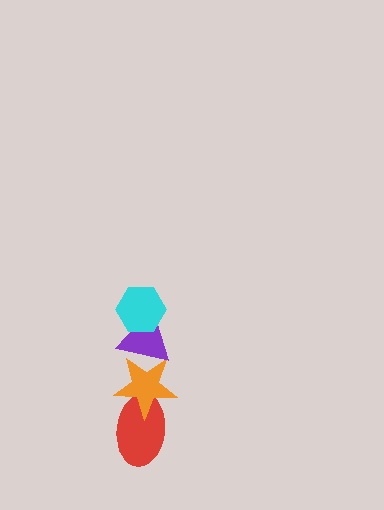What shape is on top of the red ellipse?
The orange star is on top of the red ellipse.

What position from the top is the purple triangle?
The purple triangle is 2nd from the top.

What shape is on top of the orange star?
The purple triangle is on top of the orange star.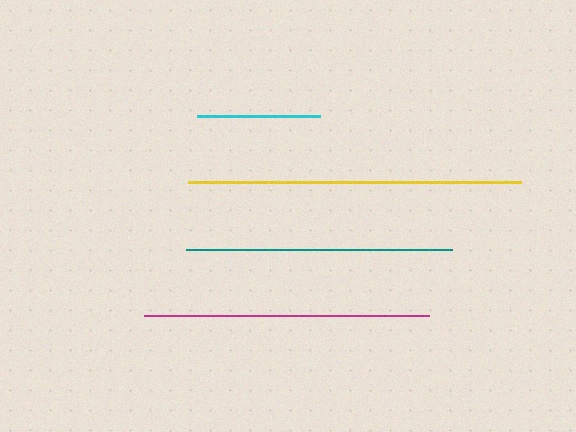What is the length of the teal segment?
The teal segment is approximately 267 pixels long.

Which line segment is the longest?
The yellow line is the longest at approximately 333 pixels.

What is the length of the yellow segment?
The yellow segment is approximately 333 pixels long.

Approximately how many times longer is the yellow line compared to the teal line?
The yellow line is approximately 1.2 times the length of the teal line.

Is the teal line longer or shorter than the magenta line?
The magenta line is longer than the teal line.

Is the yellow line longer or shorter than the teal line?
The yellow line is longer than the teal line.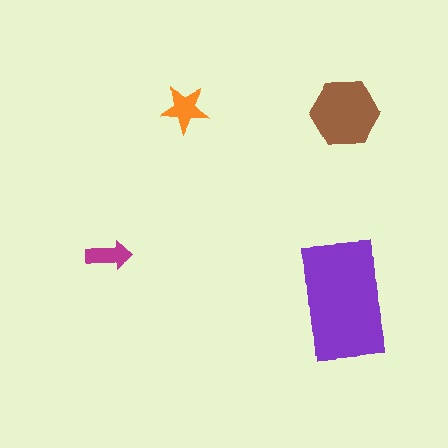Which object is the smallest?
The magenta arrow.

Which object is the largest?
The purple rectangle.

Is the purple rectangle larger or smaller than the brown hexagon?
Larger.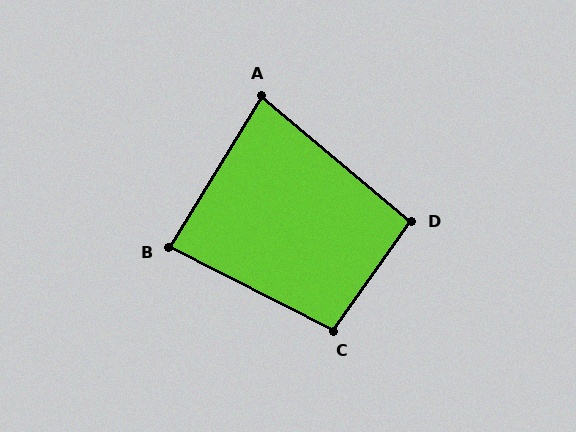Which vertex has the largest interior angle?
C, at approximately 99 degrees.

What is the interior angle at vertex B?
Approximately 85 degrees (approximately right).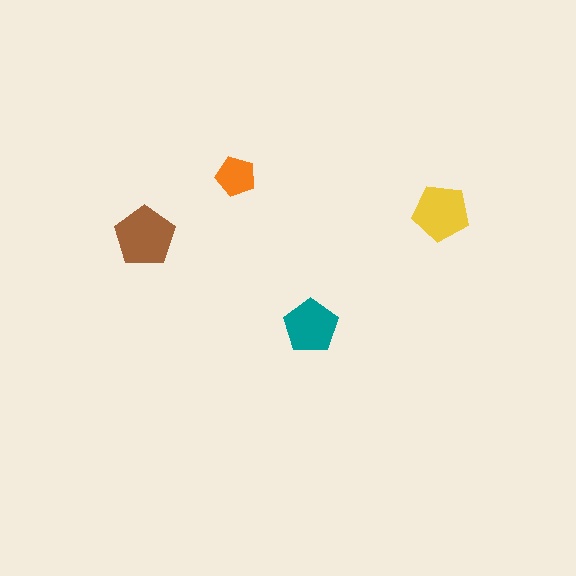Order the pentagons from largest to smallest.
the brown one, the yellow one, the teal one, the orange one.